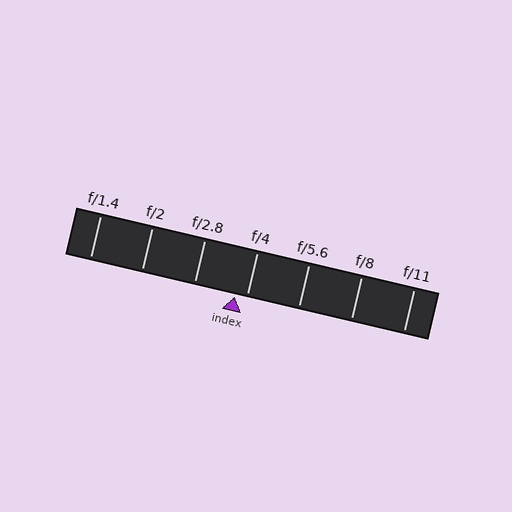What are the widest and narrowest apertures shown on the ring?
The widest aperture shown is f/1.4 and the narrowest is f/11.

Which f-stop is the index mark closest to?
The index mark is closest to f/4.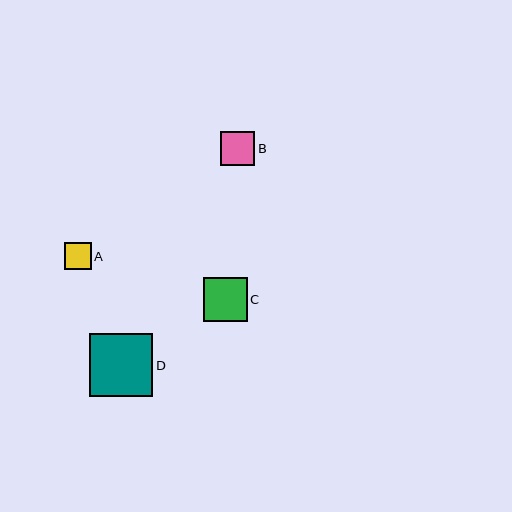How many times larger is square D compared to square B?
Square D is approximately 1.8 times the size of square B.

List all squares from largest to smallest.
From largest to smallest: D, C, B, A.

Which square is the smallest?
Square A is the smallest with a size of approximately 26 pixels.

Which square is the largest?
Square D is the largest with a size of approximately 63 pixels.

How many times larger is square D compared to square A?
Square D is approximately 2.4 times the size of square A.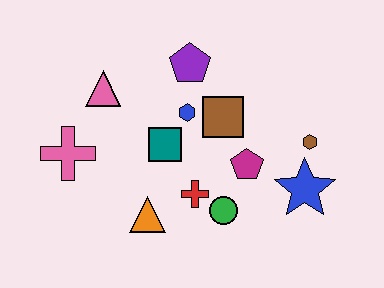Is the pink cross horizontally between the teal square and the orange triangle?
No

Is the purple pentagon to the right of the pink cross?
Yes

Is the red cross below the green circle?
No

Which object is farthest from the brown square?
The pink cross is farthest from the brown square.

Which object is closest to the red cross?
The green circle is closest to the red cross.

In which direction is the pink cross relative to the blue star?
The pink cross is to the left of the blue star.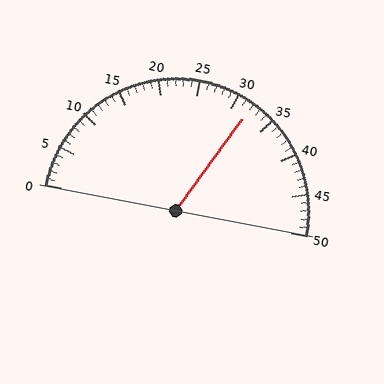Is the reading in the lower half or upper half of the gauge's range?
The reading is in the upper half of the range (0 to 50).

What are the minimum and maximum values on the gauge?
The gauge ranges from 0 to 50.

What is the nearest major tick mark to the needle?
The nearest major tick mark is 30.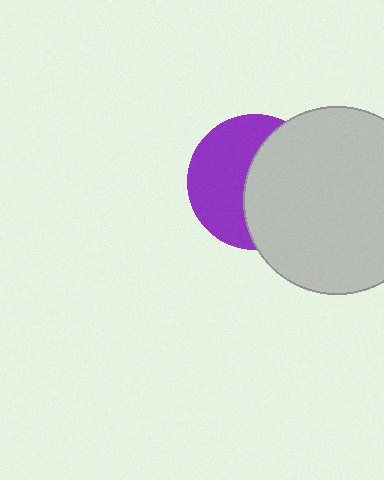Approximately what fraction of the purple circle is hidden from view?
Roughly 51% of the purple circle is hidden behind the light gray circle.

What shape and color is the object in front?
The object in front is a light gray circle.